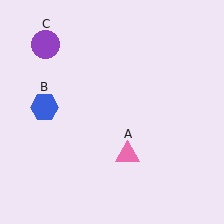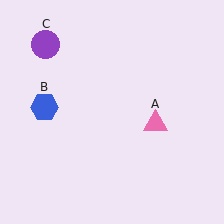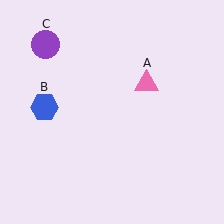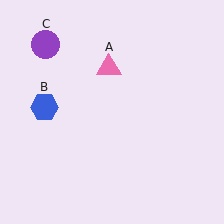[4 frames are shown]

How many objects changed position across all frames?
1 object changed position: pink triangle (object A).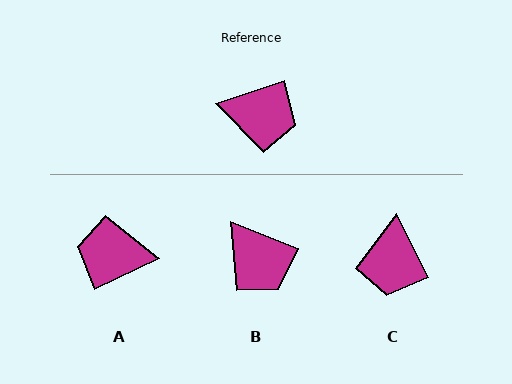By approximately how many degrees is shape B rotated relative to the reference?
Approximately 40 degrees clockwise.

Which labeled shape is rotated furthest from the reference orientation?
A, about 172 degrees away.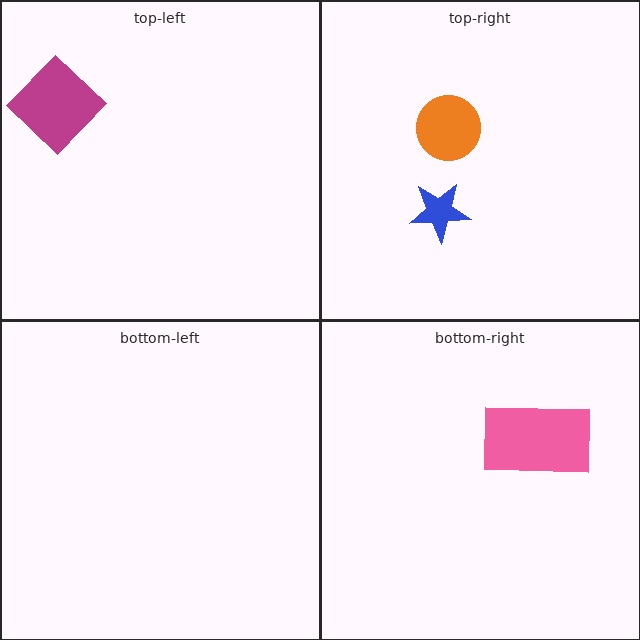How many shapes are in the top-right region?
2.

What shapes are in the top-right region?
The orange circle, the blue star.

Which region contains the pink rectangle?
The bottom-right region.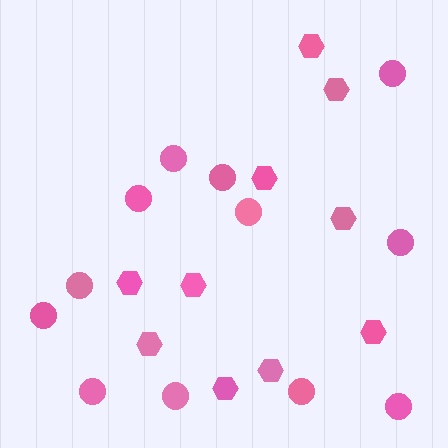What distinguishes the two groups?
There are 2 groups: one group of hexagons (10) and one group of circles (12).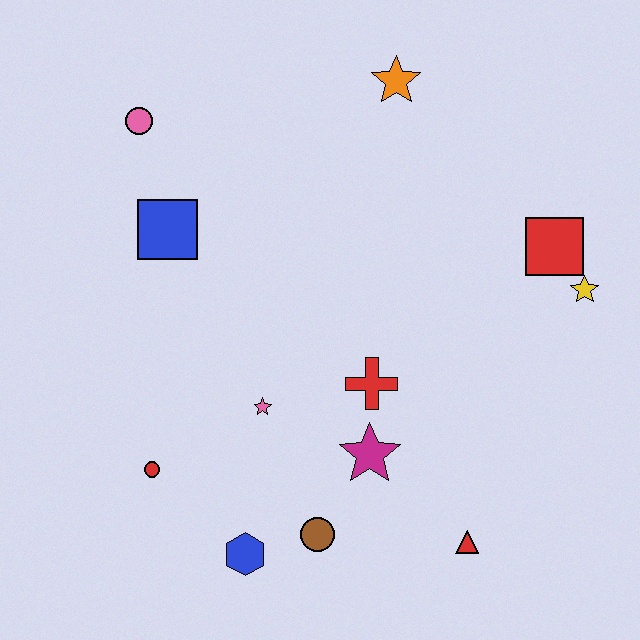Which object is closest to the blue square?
The pink circle is closest to the blue square.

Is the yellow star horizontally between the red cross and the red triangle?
No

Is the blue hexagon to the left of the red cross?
Yes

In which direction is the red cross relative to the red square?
The red cross is to the left of the red square.